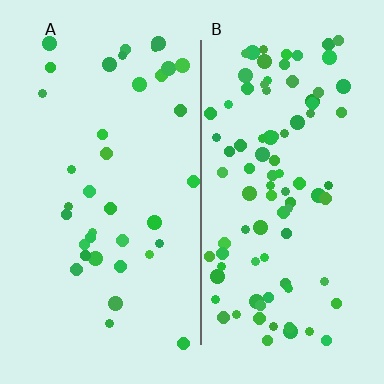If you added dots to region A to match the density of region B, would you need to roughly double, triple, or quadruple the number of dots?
Approximately double.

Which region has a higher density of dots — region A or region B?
B (the right).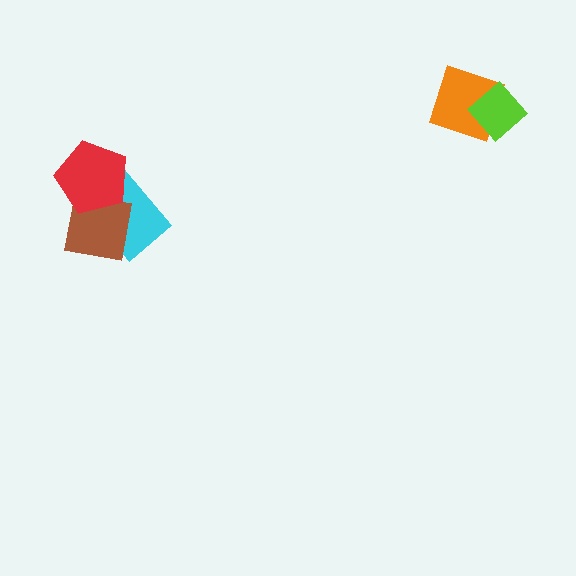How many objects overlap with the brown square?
2 objects overlap with the brown square.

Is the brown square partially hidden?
Yes, it is partially covered by another shape.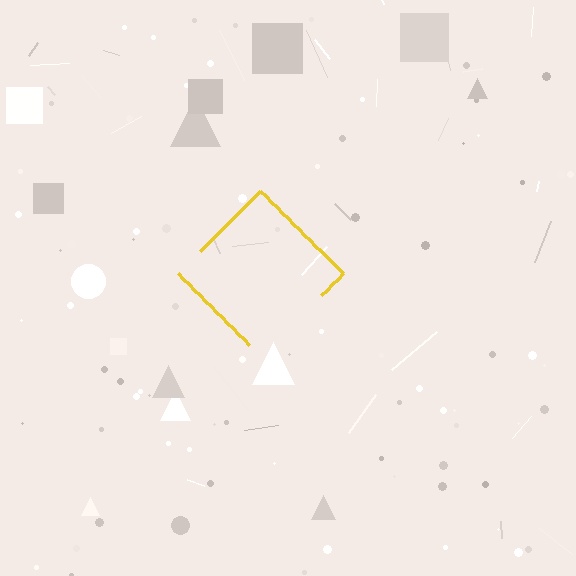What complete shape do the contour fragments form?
The contour fragments form a diamond.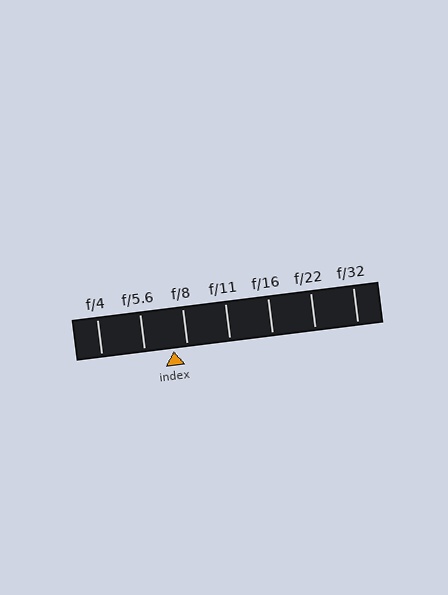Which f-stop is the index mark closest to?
The index mark is closest to f/8.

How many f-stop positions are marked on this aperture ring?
There are 7 f-stop positions marked.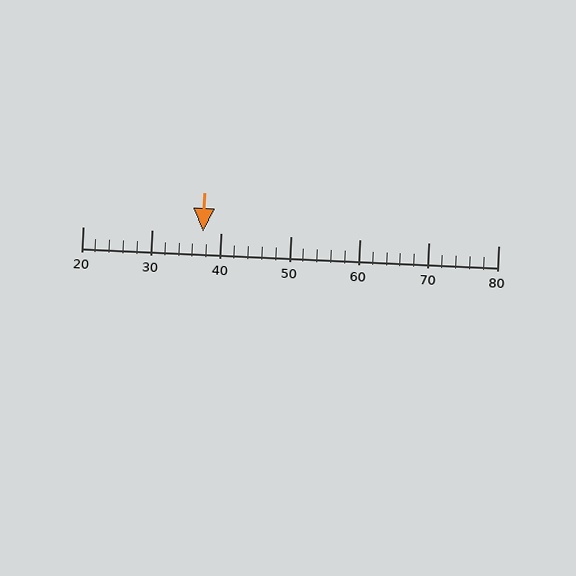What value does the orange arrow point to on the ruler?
The orange arrow points to approximately 37.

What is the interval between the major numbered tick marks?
The major tick marks are spaced 10 units apart.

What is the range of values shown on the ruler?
The ruler shows values from 20 to 80.